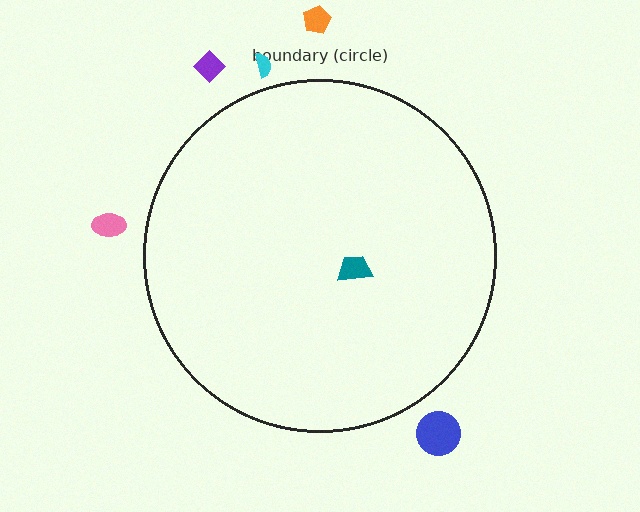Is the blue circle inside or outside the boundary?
Outside.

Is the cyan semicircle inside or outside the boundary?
Outside.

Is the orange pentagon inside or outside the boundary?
Outside.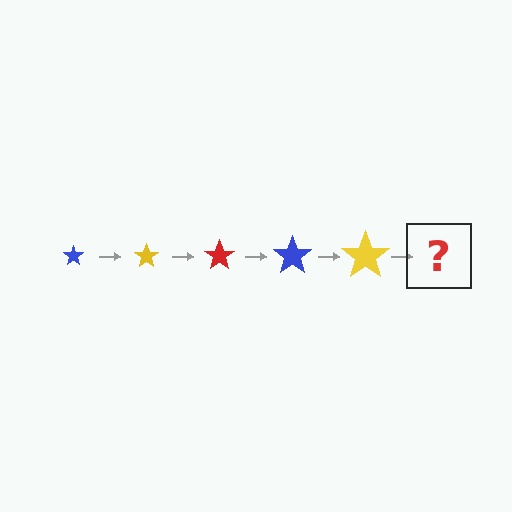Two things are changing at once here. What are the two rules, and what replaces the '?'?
The two rules are that the star grows larger each step and the color cycles through blue, yellow, and red. The '?' should be a red star, larger than the previous one.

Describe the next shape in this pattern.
It should be a red star, larger than the previous one.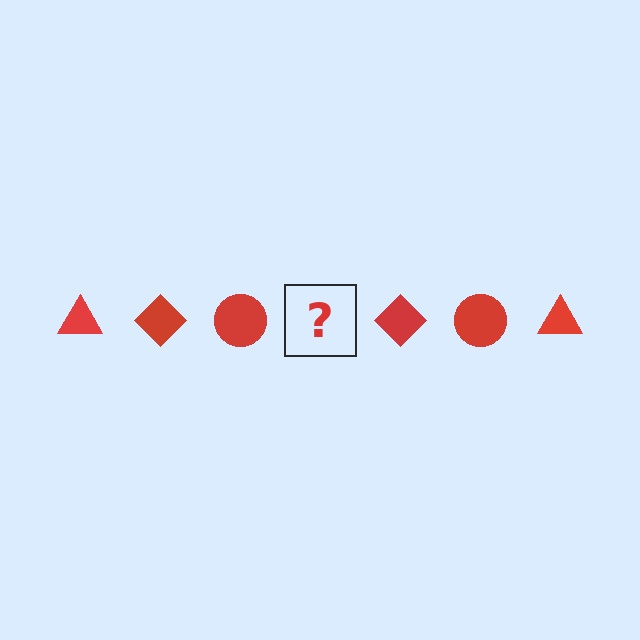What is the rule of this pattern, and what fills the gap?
The rule is that the pattern cycles through triangle, diamond, circle shapes in red. The gap should be filled with a red triangle.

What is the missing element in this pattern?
The missing element is a red triangle.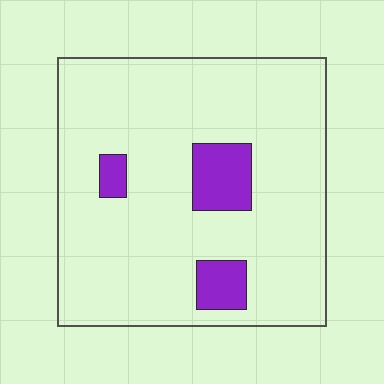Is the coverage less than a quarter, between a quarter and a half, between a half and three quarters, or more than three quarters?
Less than a quarter.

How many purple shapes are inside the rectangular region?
3.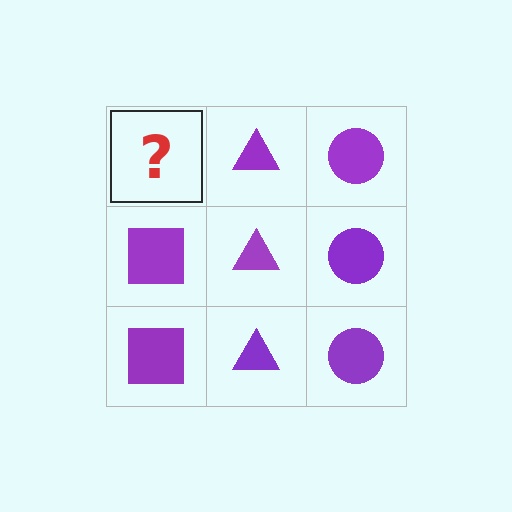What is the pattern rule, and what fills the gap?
The rule is that each column has a consistent shape. The gap should be filled with a purple square.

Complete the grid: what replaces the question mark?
The question mark should be replaced with a purple square.